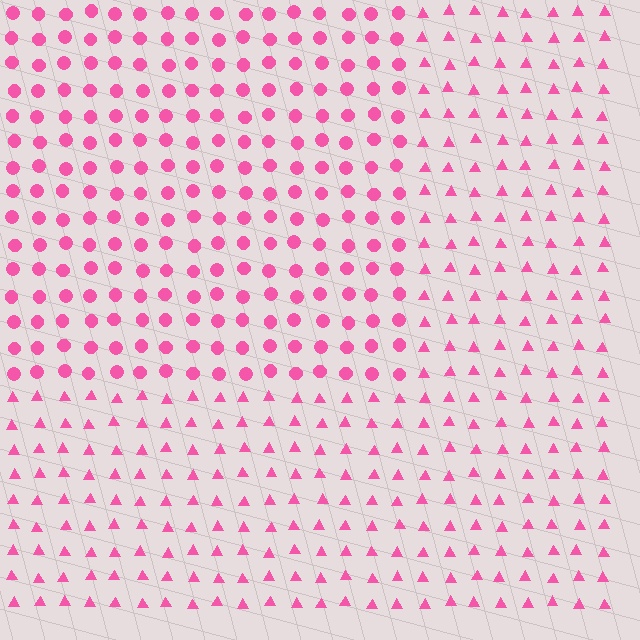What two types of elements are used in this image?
The image uses circles inside the rectangle region and triangles outside it.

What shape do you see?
I see a rectangle.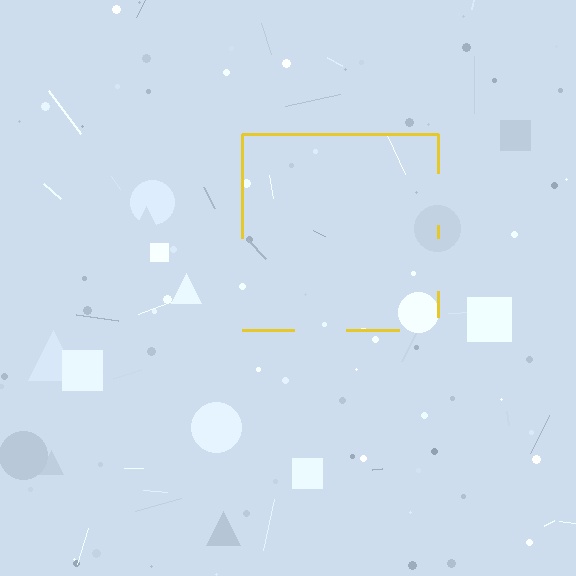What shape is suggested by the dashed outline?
The dashed outline suggests a square.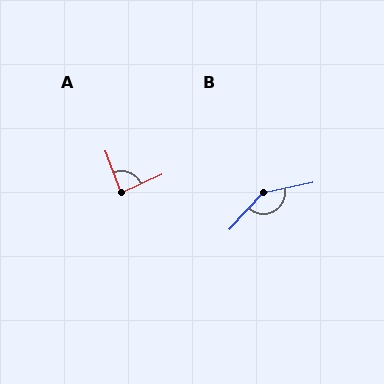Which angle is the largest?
B, at approximately 144 degrees.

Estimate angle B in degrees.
Approximately 144 degrees.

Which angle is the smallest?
A, at approximately 86 degrees.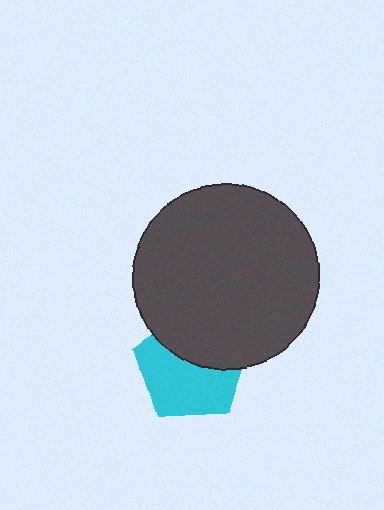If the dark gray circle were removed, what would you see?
You would see the complete cyan pentagon.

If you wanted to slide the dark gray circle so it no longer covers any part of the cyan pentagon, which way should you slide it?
Slide it up — that is the most direct way to separate the two shapes.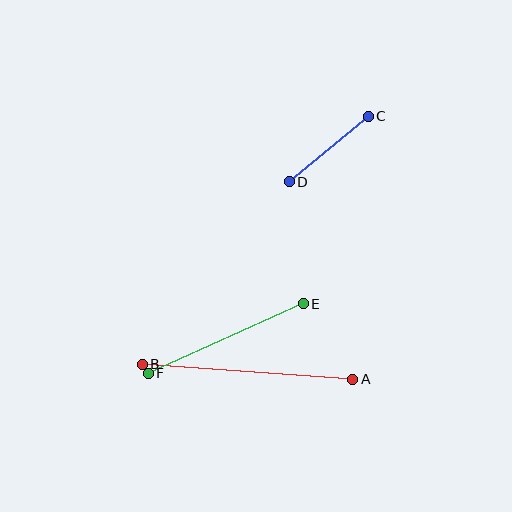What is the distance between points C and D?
The distance is approximately 103 pixels.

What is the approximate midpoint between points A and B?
The midpoint is at approximately (248, 372) pixels.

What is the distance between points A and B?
The distance is approximately 211 pixels.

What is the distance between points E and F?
The distance is approximately 169 pixels.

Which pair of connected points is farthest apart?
Points A and B are farthest apart.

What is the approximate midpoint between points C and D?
The midpoint is at approximately (329, 149) pixels.